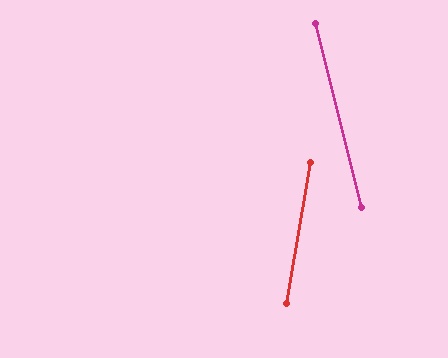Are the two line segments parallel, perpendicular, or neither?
Neither parallel nor perpendicular — they differ by about 24°.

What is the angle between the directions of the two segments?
Approximately 24 degrees.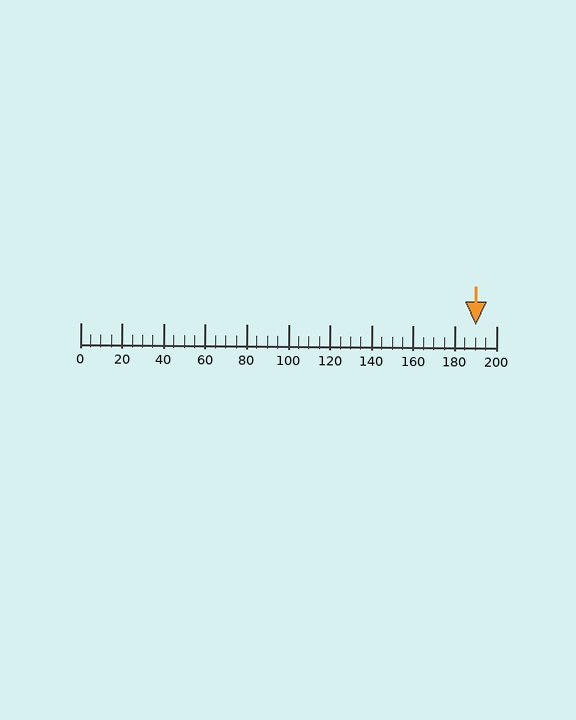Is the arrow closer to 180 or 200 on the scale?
The arrow is closer to 200.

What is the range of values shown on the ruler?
The ruler shows values from 0 to 200.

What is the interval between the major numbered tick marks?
The major tick marks are spaced 20 units apart.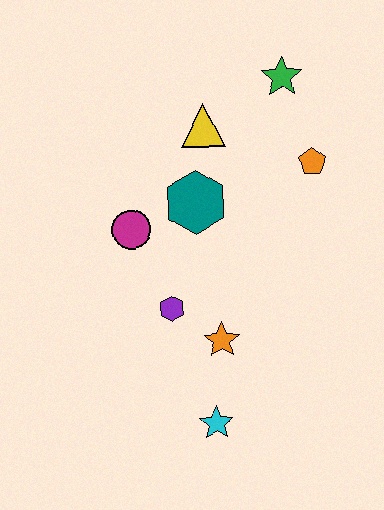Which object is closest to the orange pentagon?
The green star is closest to the orange pentagon.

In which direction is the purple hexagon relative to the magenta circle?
The purple hexagon is below the magenta circle.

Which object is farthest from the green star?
The cyan star is farthest from the green star.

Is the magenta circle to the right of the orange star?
No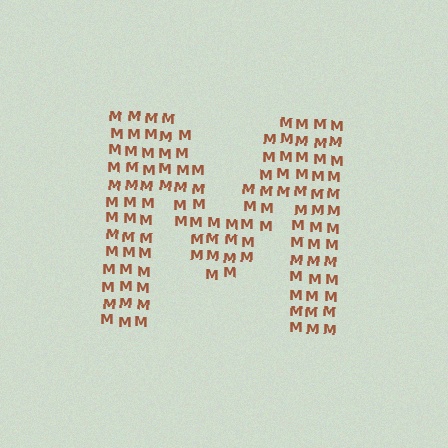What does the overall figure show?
The overall figure shows the letter M.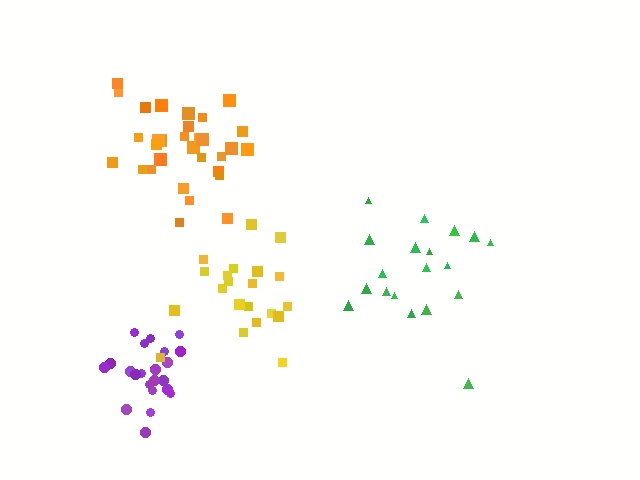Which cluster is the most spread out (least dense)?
Green.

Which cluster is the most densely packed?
Purple.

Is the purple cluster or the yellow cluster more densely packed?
Purple.